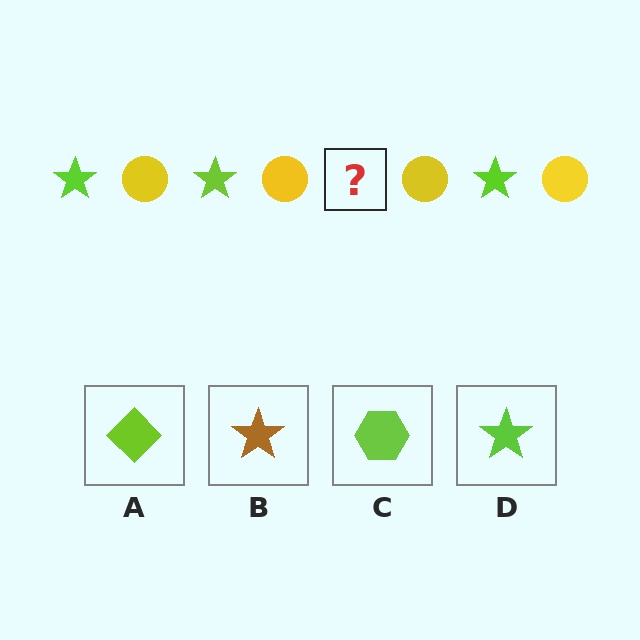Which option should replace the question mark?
Option D.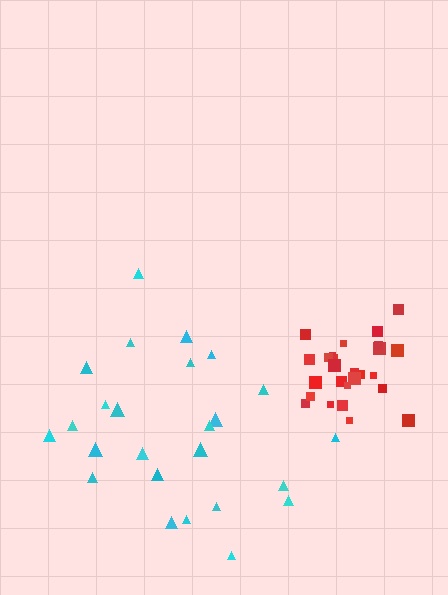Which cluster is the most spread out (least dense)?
Cyan.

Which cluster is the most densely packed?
Red.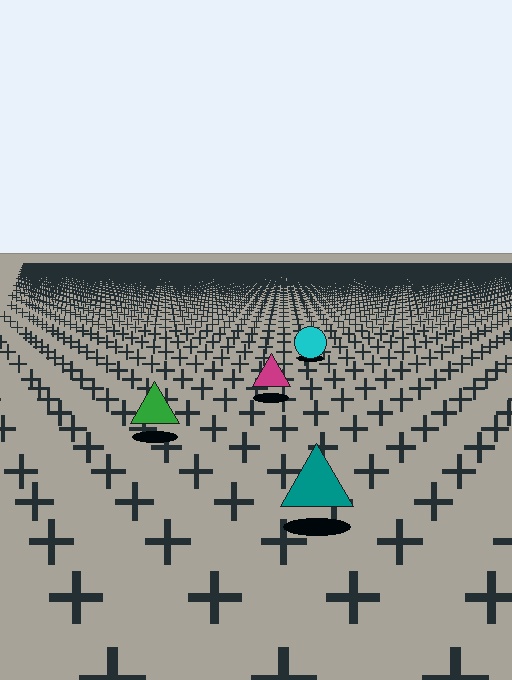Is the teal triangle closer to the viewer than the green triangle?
Yes. The teal triangle is closer — you can tell from the texture gradient: the ground texture is coarser near it.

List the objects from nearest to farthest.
From nearest to farthest: the teal triangle, the green triangle, the magenta triangle, the cyan circle.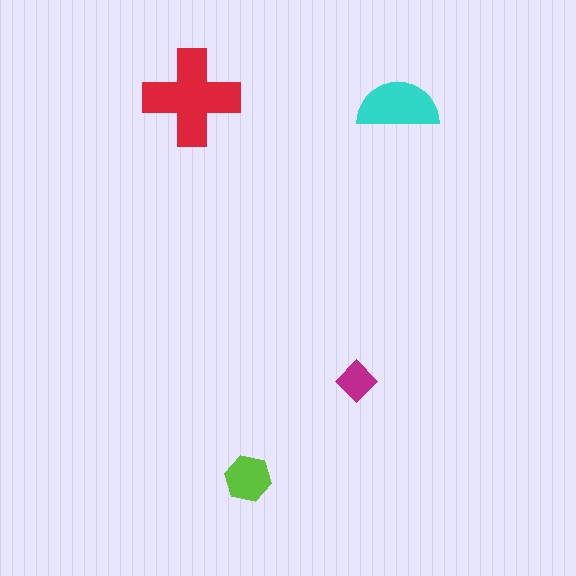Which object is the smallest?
The magenta diamond.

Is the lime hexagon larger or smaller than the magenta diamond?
Larger.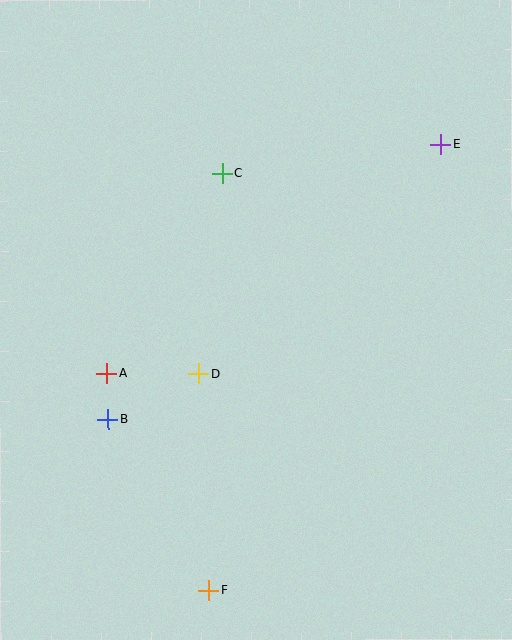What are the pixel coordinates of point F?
Point F is at (209, 591).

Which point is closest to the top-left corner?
Point C is closest to the top-left corner.